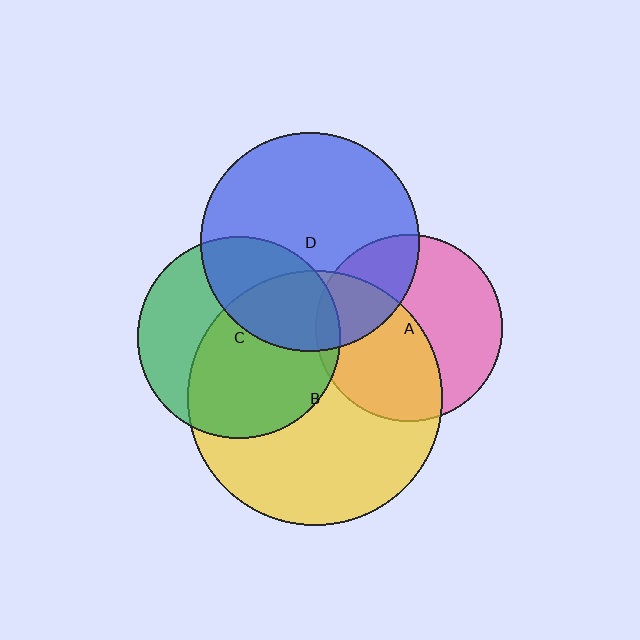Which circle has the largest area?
Circle B (yellow).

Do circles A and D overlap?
Yes.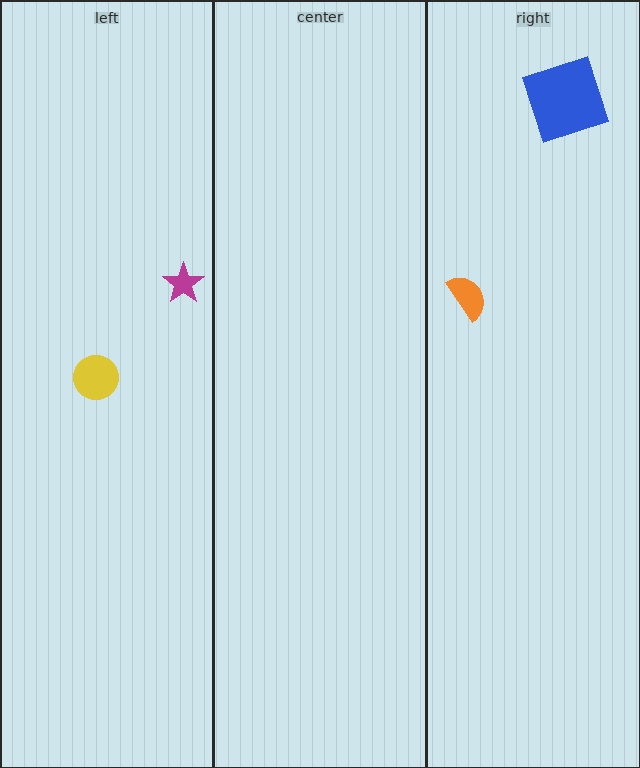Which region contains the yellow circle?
The left region.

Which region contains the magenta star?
The left region.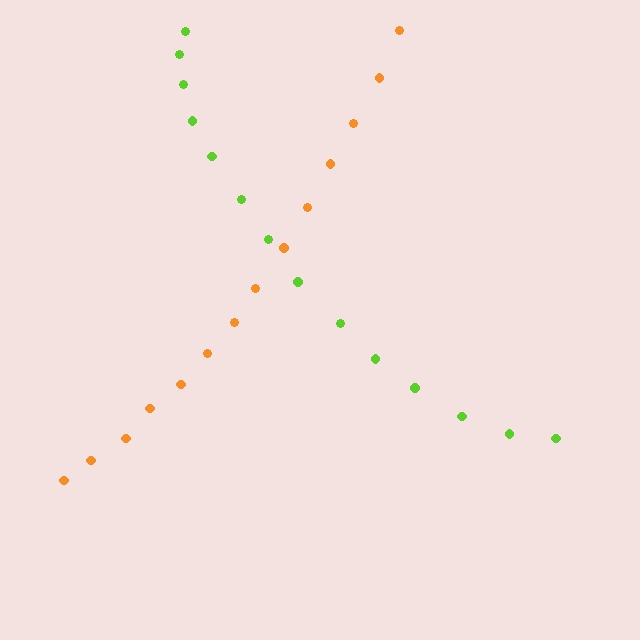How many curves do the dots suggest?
There are 2 distinct paths.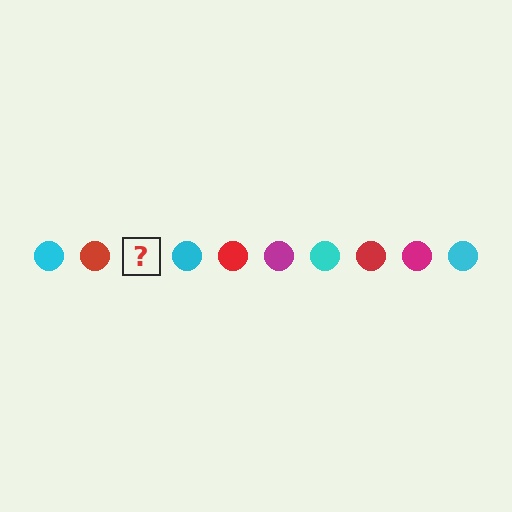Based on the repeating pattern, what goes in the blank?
The blank should be a magenta circle.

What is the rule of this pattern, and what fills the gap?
The rule is that the pattern cycles through cyan, red, magenta circles. The gap should be filled with a magenta circle.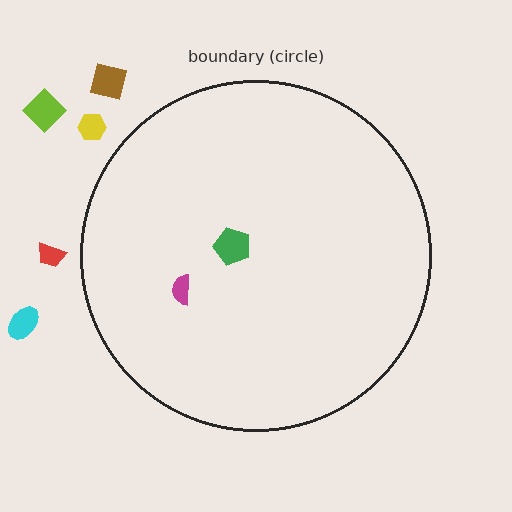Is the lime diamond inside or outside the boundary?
Outside.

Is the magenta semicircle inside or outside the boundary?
Inside.